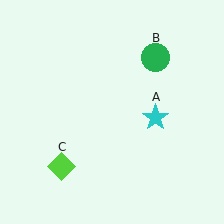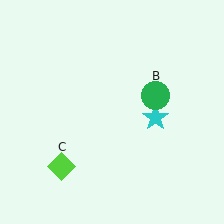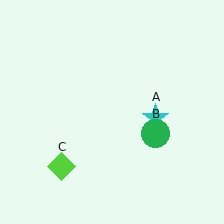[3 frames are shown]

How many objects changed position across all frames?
1 object changed position: green circle (object B).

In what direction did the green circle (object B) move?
The green circle (object B) moved down.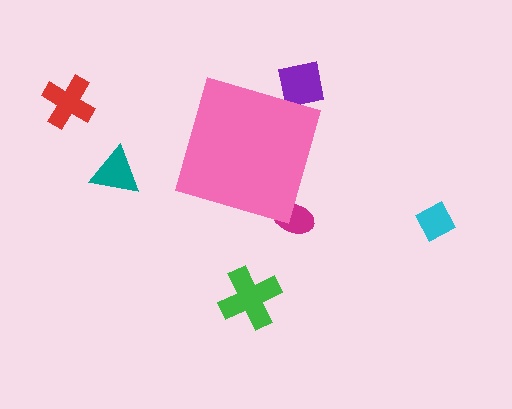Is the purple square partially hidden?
Yes, the purple square is partially hidden behind the pink diamond.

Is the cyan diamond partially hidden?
No, the cyan diamond is fully visible.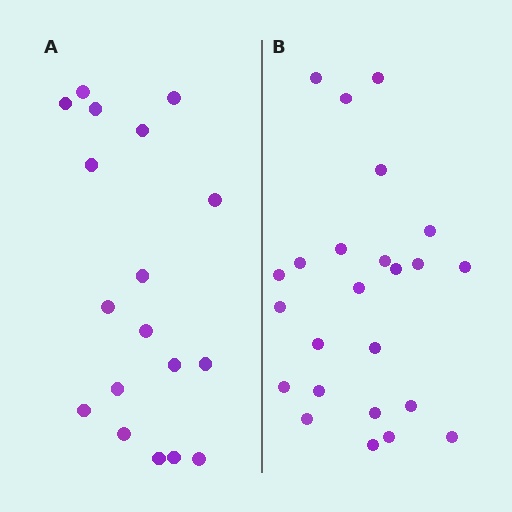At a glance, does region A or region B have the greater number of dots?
Region B (the right region) has more dots.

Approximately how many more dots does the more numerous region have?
Region B has about 6 more dots than region A.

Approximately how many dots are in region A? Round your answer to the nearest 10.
About 20 dots. (The exact count is 18, which rounds to 20.)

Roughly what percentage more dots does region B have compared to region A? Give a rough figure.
About 35% more.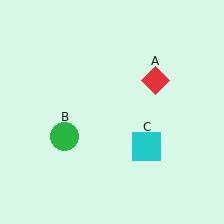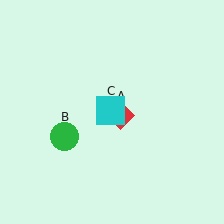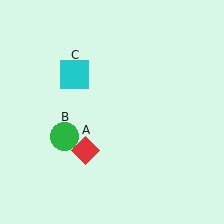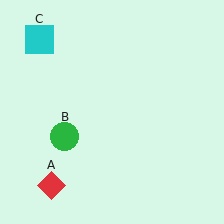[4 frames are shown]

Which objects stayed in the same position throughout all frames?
Green circle (object B) remained stationary.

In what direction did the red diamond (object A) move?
The red diamond (object A) moved down and to the left.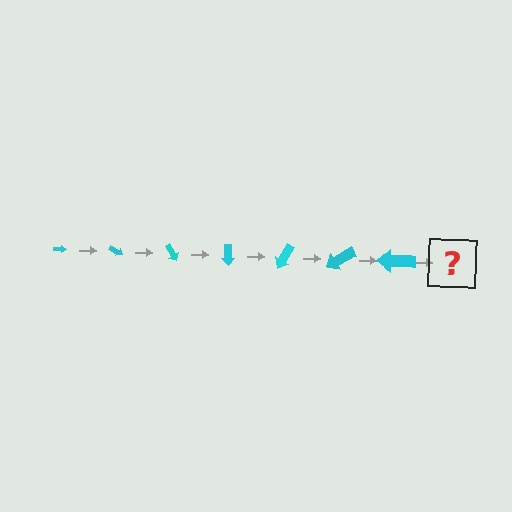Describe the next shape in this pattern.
It should be an arrow, larger than the previous one and rotated 210 degrees from the start.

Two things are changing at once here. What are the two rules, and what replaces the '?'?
The two rules are that the arrow grows larger each step and it rotates 30 degrees each step. The '?' should be an arrow, larger than the previous one and rotated 210 degrees from the start.